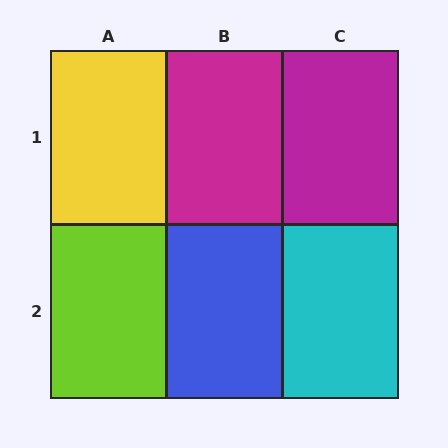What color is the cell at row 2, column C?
Cyan.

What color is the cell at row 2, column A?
Lime.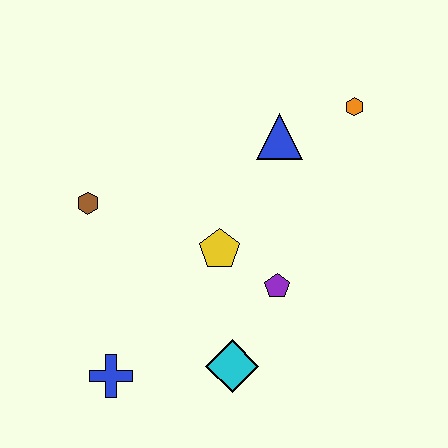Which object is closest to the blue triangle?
The orange hexagon is closest to the blue triangle.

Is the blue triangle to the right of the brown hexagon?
Yes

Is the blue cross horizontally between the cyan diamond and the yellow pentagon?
No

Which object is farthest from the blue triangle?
The blue cross is farthest from the blue triangle.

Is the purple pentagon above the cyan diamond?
Yes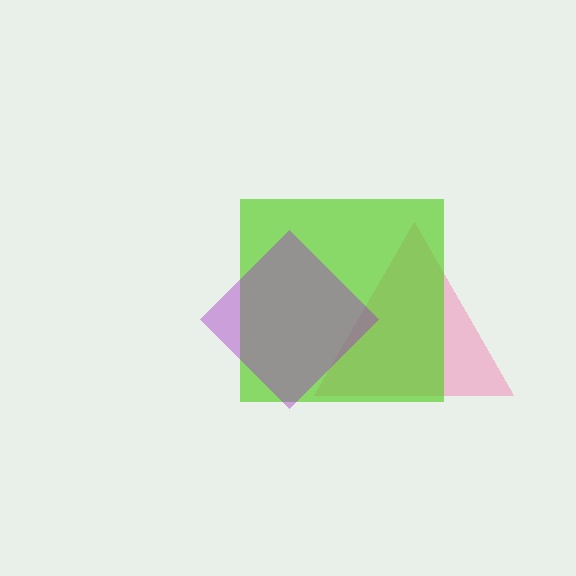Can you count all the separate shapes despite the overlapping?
Yes, there are 3 separate shapes.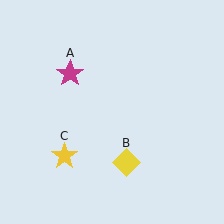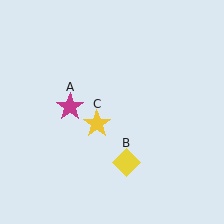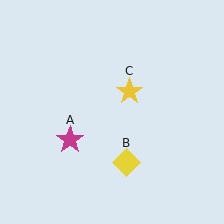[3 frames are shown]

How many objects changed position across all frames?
2 objects changed position: magenta star (object A), yellow star (object C).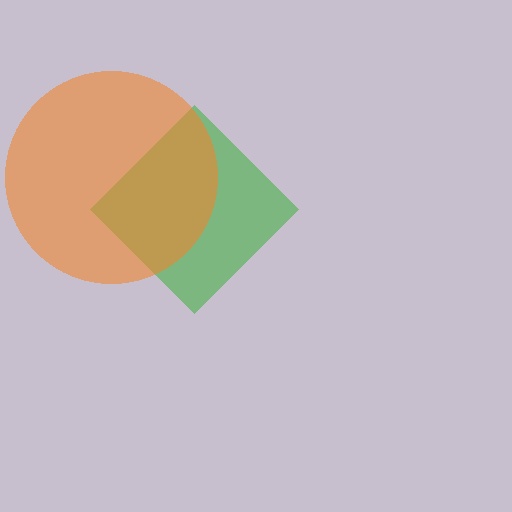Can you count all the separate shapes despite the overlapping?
Yes, there are 2 separate shapes.